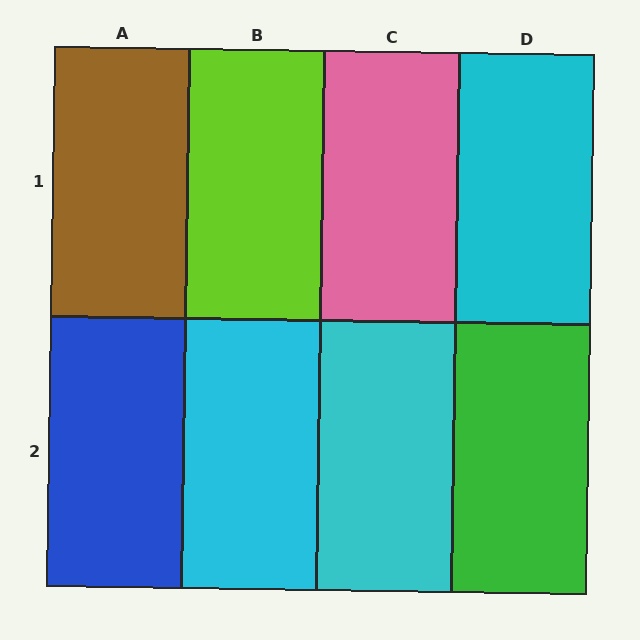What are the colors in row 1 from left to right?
Brown, lime, pink, cyan.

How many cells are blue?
1 cell is blue.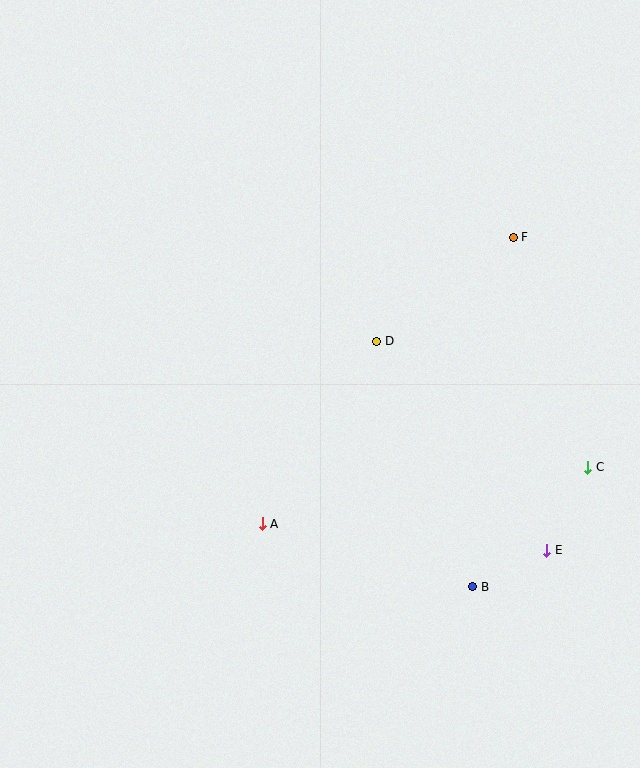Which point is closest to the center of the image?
Point D at (377, 341) is closest to the center.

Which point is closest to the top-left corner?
Point D is closest to the top-left corner.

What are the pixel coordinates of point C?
Point C is at (588, 467).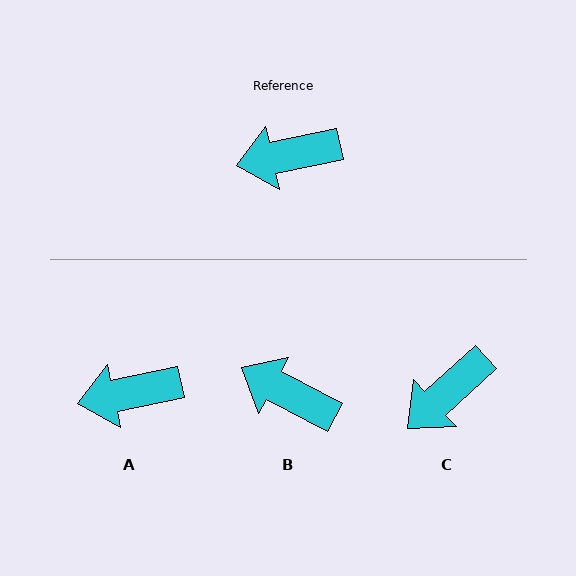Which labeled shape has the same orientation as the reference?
A.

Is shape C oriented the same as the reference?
No, it is off by about 30 degrees.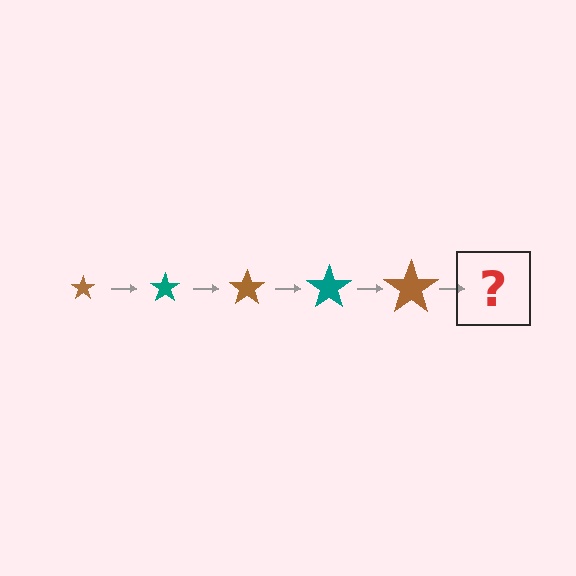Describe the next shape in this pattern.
It should be a teal star, larger than the previous one.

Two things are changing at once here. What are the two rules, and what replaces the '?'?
The two rules are that the star grows larger each step and the color cycles through brown and teal. The '?' should be a teal star, larger than the previous one.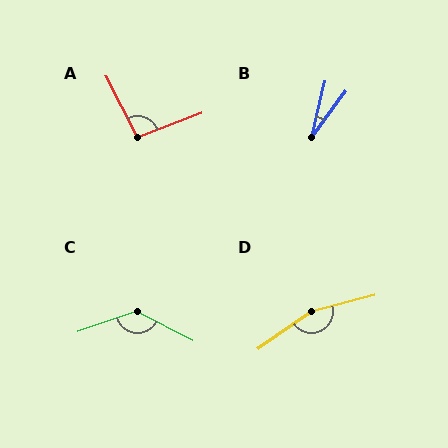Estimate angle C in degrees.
Approximately 134 degrees.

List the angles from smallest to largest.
B (23°), A (96°), C (134°), D (159°).